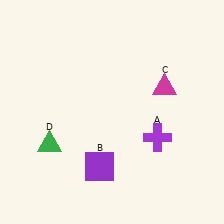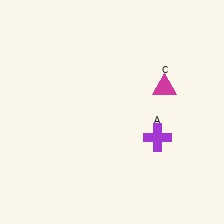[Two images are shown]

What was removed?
The green triangle (D), the purple square (B) were removed in Image 2.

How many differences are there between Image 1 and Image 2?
There are 2 differences between the two images.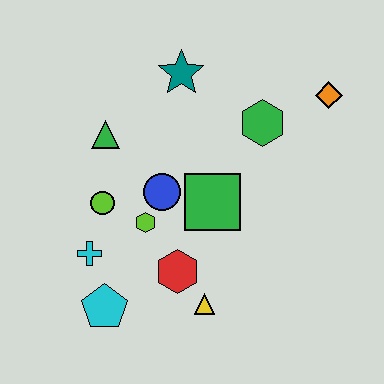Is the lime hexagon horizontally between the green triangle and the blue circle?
Yes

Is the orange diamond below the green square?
No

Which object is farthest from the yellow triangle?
The orange diamond is farthest from the yellow triangle.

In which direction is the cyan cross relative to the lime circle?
The cyan cross is below the lime circle.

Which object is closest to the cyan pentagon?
The cyan cross is closest to the cyan pentagon.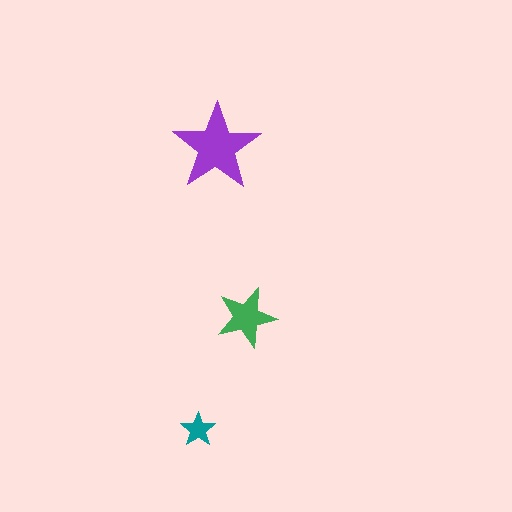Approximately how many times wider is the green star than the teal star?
About 1.5 times wider.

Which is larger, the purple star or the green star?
The purple one.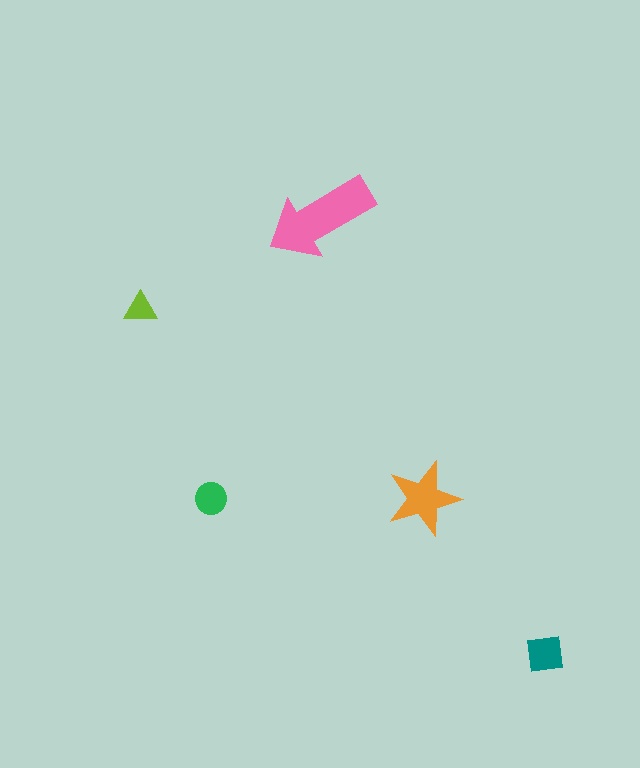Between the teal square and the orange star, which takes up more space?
The orange star.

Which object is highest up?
The pink arrow is topmost.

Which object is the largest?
The pink arrow.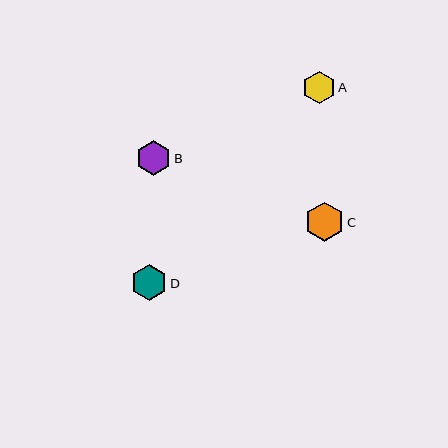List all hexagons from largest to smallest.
From largest to smallest: C, D, B, A.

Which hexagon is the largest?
Hexagon C is the largest with a size of approximately 40 pixels.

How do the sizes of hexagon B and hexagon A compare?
Hexagon B and hexagon A are approximately the same size.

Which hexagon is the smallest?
Hexagon A is the smallest with a size of approximately 32 pixels.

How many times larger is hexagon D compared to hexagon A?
Hexagon D is approximately 1.1 times the size of hexagon A.